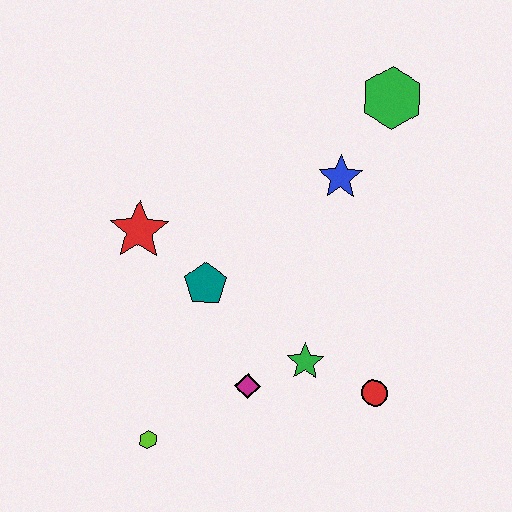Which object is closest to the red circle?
The green star is closest to the red circle.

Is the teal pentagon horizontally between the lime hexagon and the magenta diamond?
Yes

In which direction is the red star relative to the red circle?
The red star is to the left of the red circle.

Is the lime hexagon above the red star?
No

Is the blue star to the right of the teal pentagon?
Yes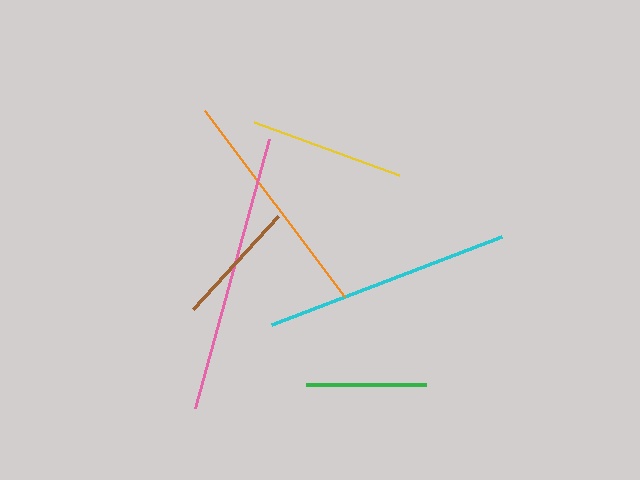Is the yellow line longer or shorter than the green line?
The yellow line is longer than the green line.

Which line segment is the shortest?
The green line is the shortest at approximately 121 pixels.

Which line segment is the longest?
The pink line is the longest at approximately 279 pixels.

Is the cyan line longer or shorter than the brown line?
The cyan line is longer than the brown line.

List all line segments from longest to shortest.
From longest to shortest: pink, cyan, orange, yellow, brown, green.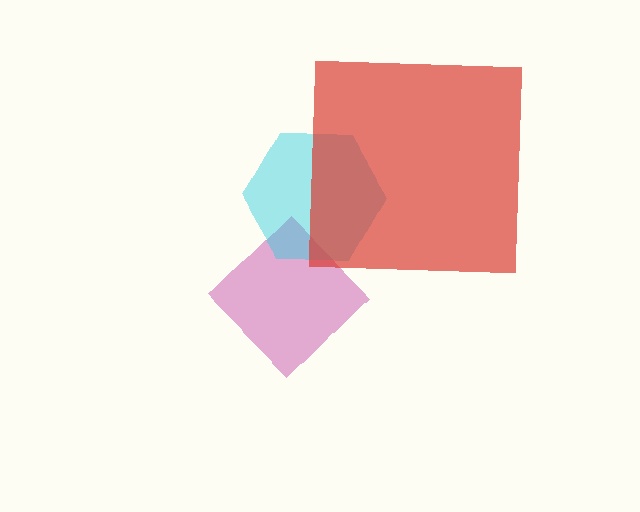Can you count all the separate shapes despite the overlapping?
Yes, there are 3 separate shapes.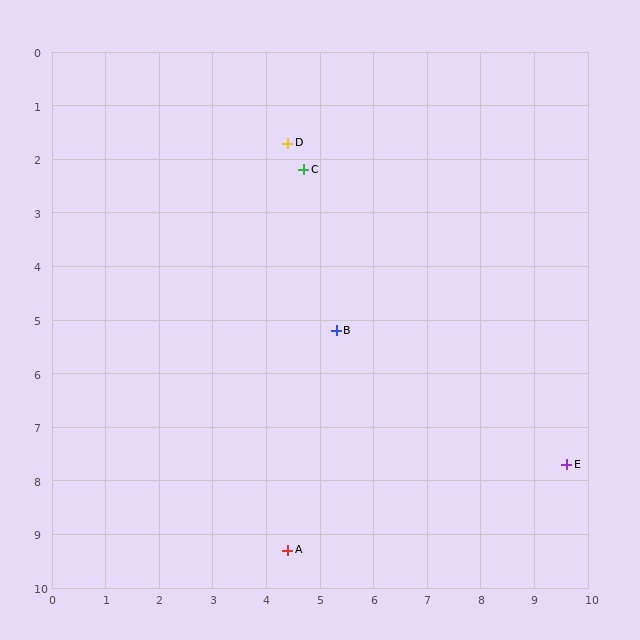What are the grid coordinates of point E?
Point E is at approximately (9.6, 7.7).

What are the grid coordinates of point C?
Point C is at approximately (4.7, 2.2).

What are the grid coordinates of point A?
Point A is at approximately (4.4, 9.3).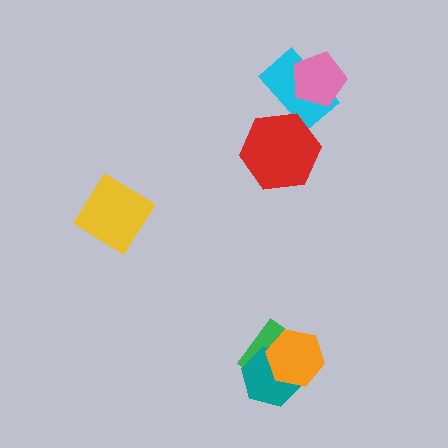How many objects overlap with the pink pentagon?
1 object overlaps with the pink pentagon.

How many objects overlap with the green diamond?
2 objects overlap with the green diamond.